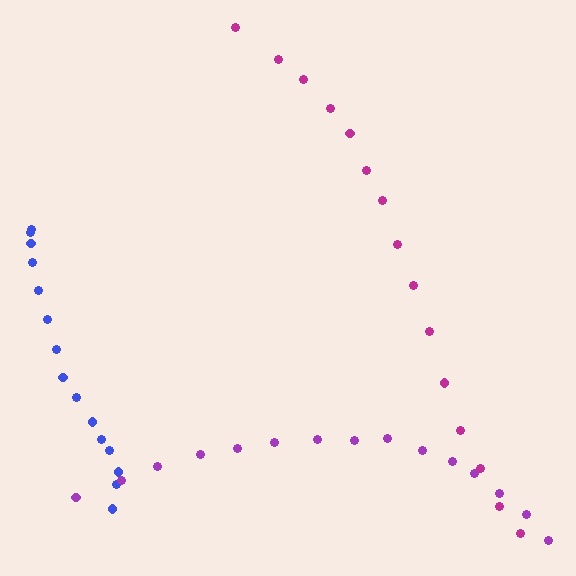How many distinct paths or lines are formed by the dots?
There are 3 distinct paths.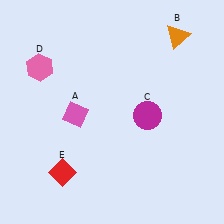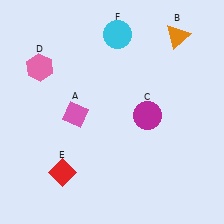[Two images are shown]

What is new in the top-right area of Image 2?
A cyan circle (F) was added in the top-right area of Image 2.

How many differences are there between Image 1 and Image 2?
There is 1 difference between the two images.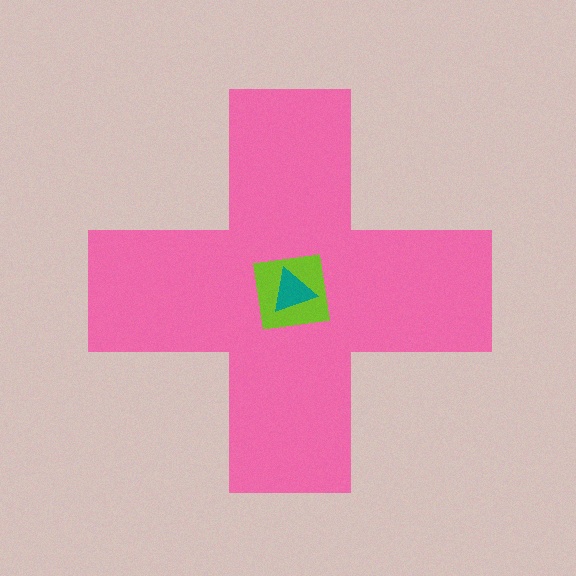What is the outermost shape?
The pink cross.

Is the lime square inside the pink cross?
Yes.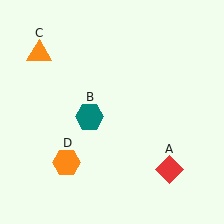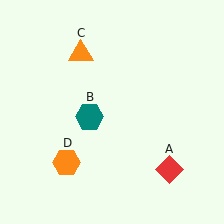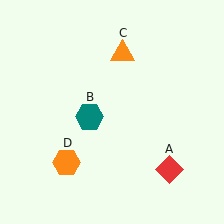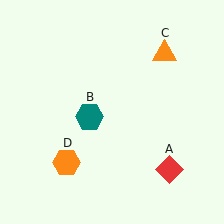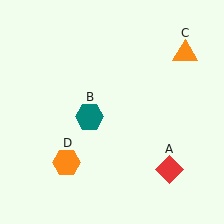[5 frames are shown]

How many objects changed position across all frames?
1 object changed position: orange triangle (object C).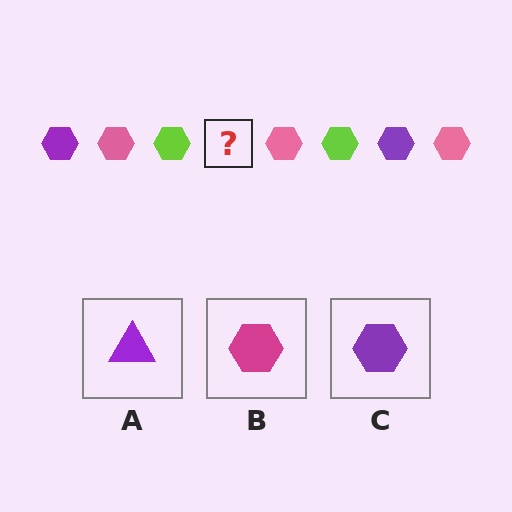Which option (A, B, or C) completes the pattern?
C.